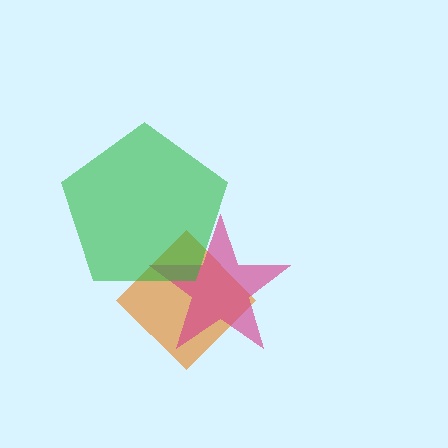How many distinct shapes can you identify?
There are 3 distinct shapes: an orange diamond, a magenta star, a green pentagon.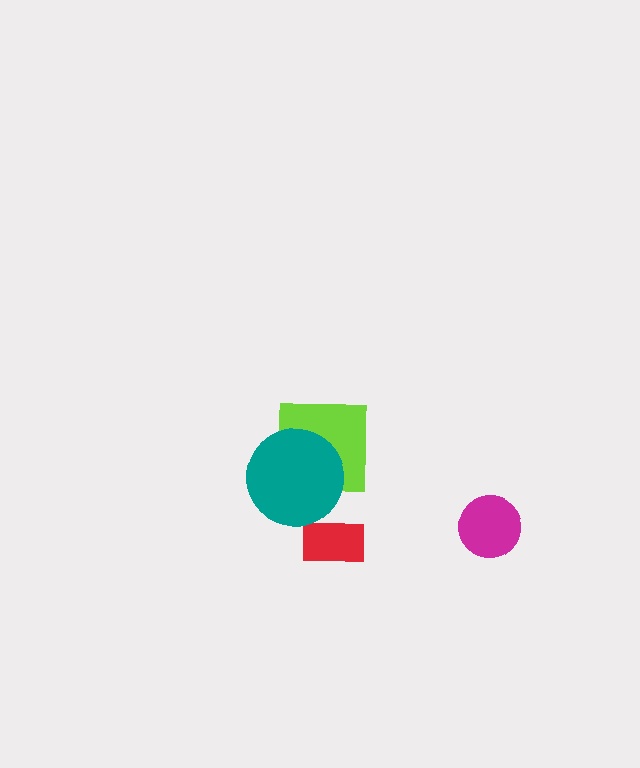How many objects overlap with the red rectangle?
0 objects overlap with the red rectangle.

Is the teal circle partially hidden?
No, no other shape covers it.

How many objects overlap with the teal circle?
1 object overlaps with the teal circle.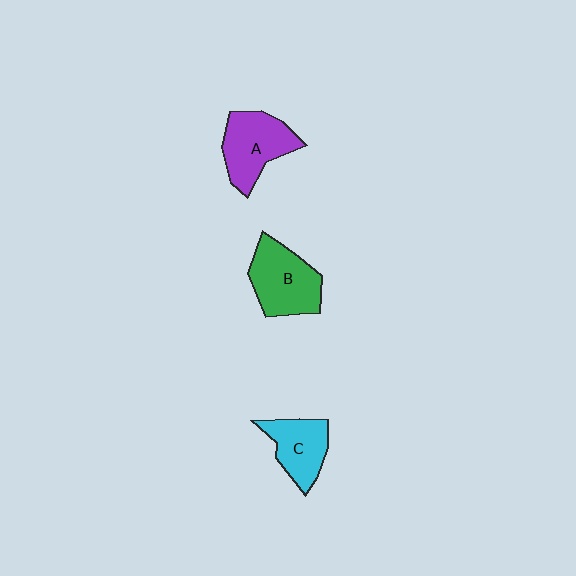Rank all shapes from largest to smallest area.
From largest to smallest: B (green), A (purple), C (cyan).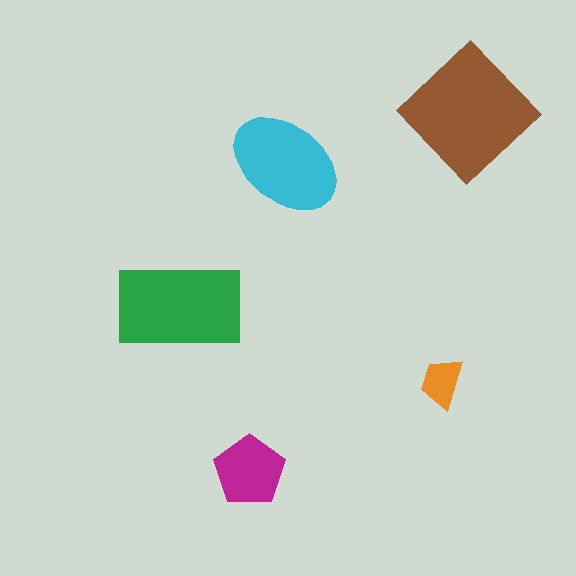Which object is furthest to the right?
The brown diamond is rightmost.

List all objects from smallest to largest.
The orange trapezoid, the magenta pentagon, the cyan ellipse, the green rectangle, the brown diamond.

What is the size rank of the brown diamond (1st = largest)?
1st.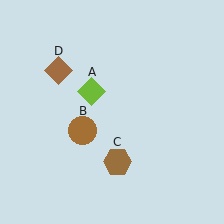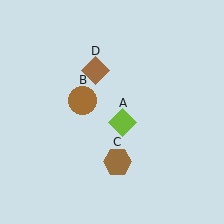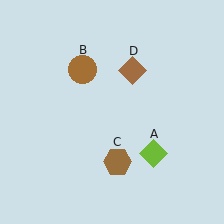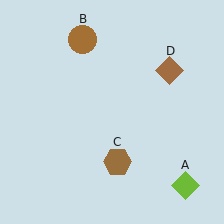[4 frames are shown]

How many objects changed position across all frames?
3 objects changed position: lime diamond (object A), brown circle (object B), brown diamond (object D).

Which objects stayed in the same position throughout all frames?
Brown hexagon (object C) remained stationary.